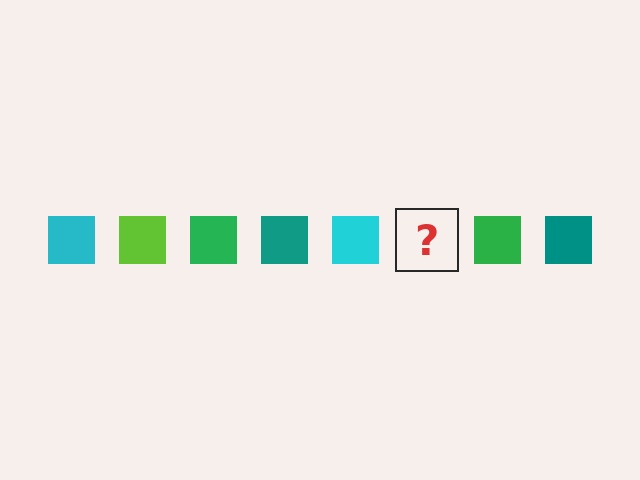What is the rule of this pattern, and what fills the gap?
The rule is that the pattern cycles through cyan, lime, green, teal squares. The gap should be filled with a lime square.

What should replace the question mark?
The question mark should be replaced with a lime square.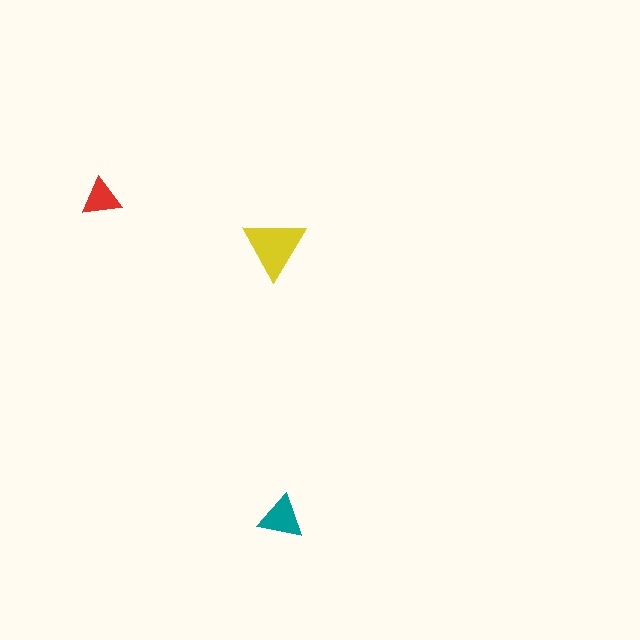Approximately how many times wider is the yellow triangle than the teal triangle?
About 1.5 times wider.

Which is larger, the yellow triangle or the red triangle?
The yellow one.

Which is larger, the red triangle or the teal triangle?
The teal one.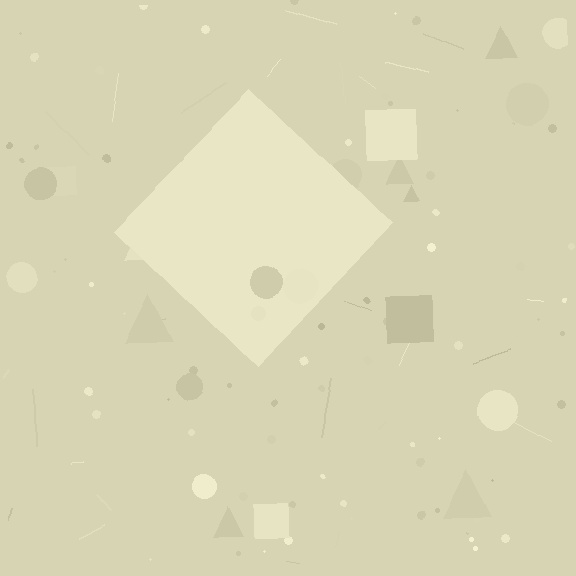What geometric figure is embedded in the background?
A diamond is embedded in the background.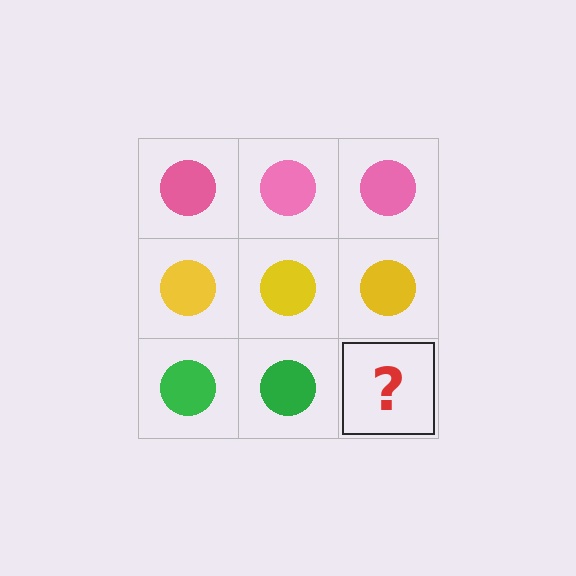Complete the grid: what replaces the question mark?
The question mark should be replaced with a green circle.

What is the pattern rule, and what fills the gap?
The rule is that each row has a consistent color. The gap should be filled with a green circle.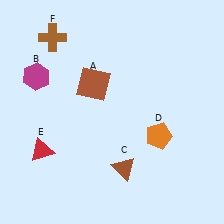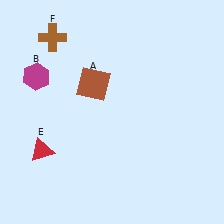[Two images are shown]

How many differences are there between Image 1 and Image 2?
There are 2 differences between the two images.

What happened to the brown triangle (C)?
The brown triangle (C) was removed in Image 2. It was in the bottom-right area of Image 1.